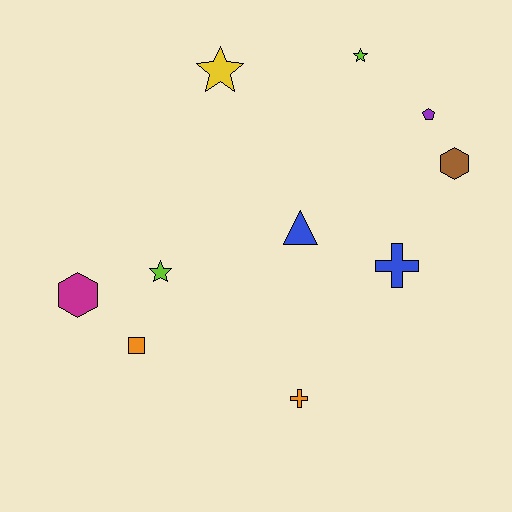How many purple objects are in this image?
There is 1 purple object.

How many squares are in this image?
There is 1 square.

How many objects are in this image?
There are 10 objects.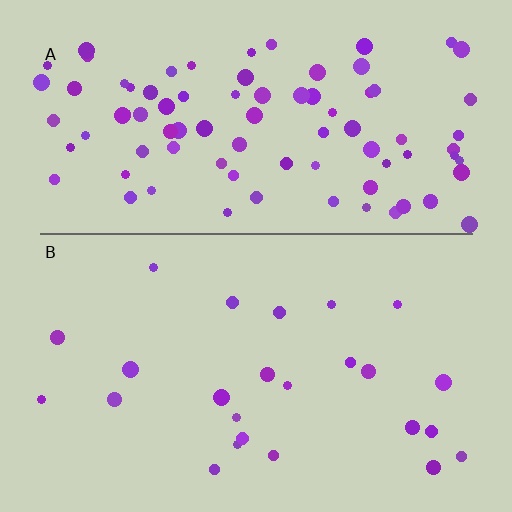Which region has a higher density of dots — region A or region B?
A (the top).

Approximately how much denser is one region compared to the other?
Approximately 3.6× — region A over region B.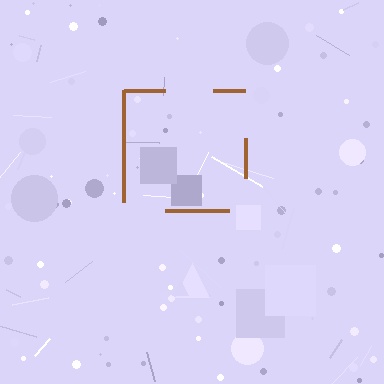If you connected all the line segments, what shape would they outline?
They would outline a square.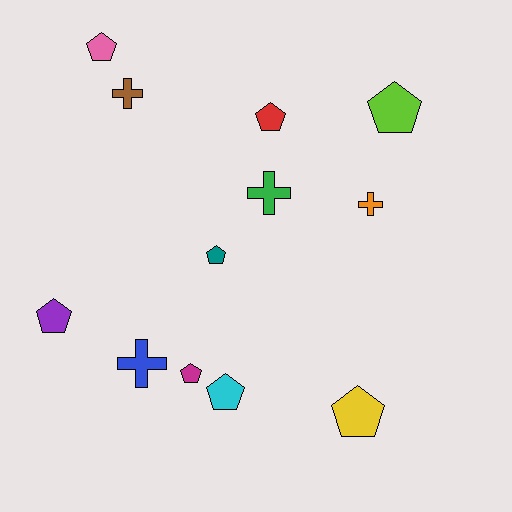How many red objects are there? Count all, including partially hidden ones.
There is 1 red object.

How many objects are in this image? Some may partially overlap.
There are 12 objects.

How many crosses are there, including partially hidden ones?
There are 4 crosses.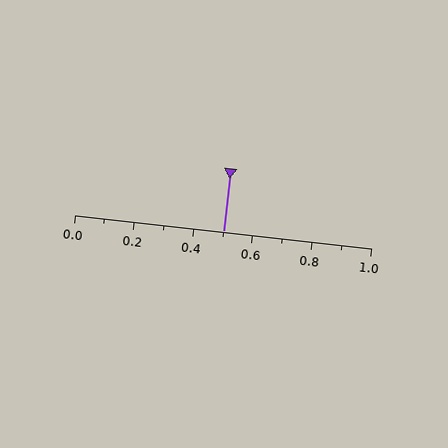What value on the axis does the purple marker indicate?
The marker indicates approximately 0.5.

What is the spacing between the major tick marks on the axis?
The major ticks are spaced 0.2 apart.